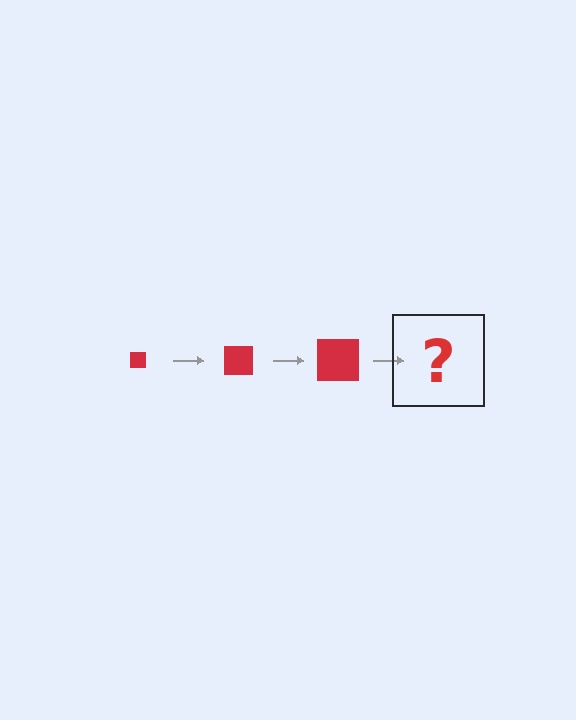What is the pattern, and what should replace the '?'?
The pattern is that the square gets progressively larger each step. The '?' should be a red square, larger than the previous one.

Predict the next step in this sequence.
The next step is a red square, larger than the previous one.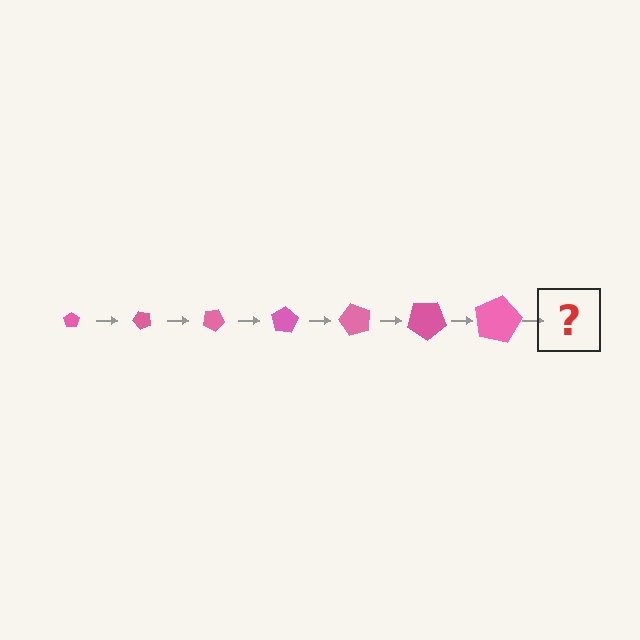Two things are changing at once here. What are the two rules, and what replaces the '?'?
The two rules are that the pentagon grows larger each step and it rotates 50 degrees each step. The '?' should be a pentagon, larger than the previous one and rotated 350 degrees from the start.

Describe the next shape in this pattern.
It should be a pentagon, larger than the previous one and rotated 350 degrees from the start.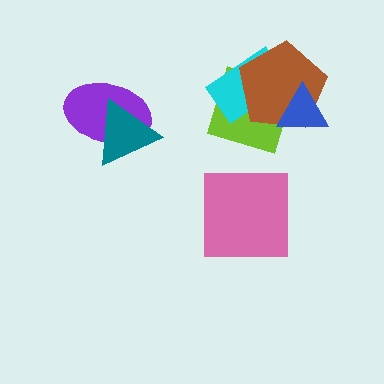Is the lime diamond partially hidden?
Yes, it is partially covered by another shape.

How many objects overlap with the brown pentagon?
3 objects overlap with the brown pentagon.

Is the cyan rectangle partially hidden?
Yes, it is partially covered by another shape.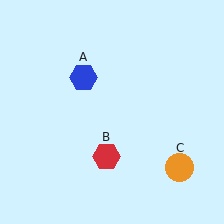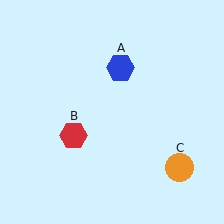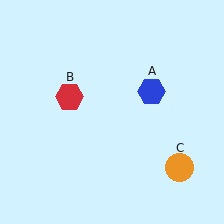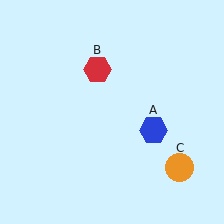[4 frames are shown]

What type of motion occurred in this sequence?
The blue hexagon (object A), red hexagon (object B) rotated clockwise around the center of the scene.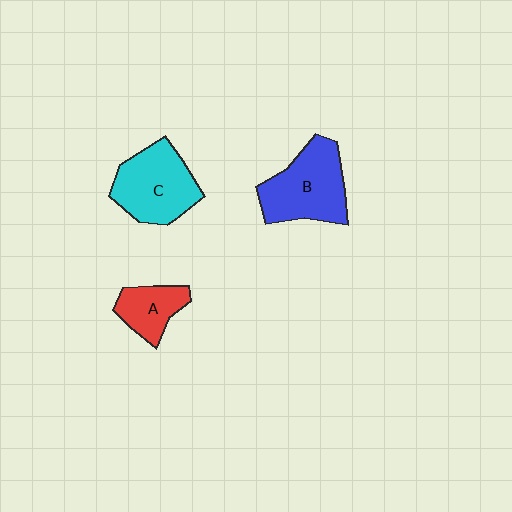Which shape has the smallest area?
Shape A (red).